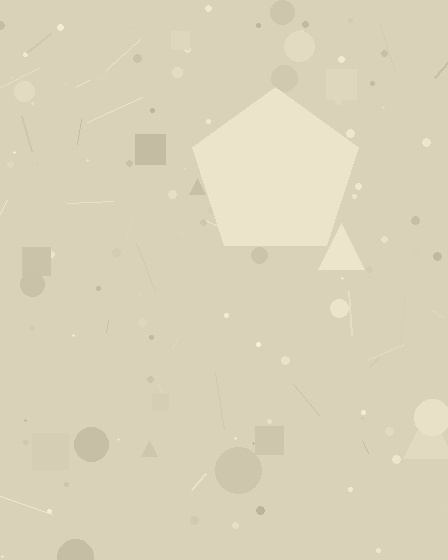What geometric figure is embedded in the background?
A pentagon is embedded in the background.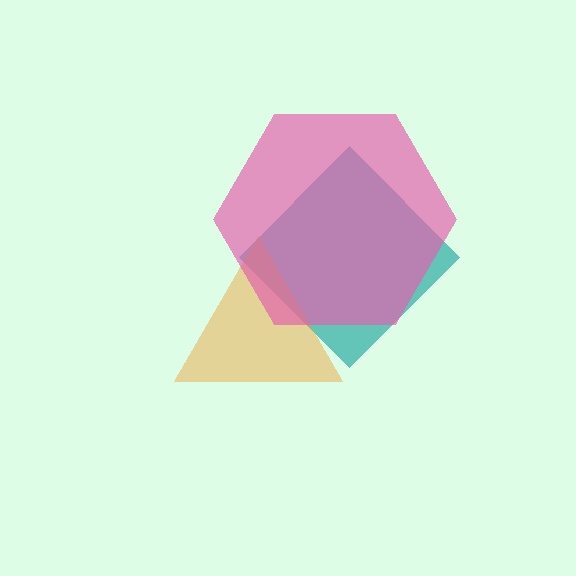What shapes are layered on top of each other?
The layered shapes are: a teal diamond, an orange triangle, a pink hexagon.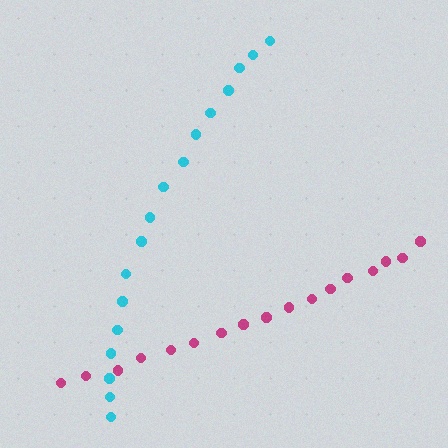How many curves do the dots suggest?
There are 2 distinct paths.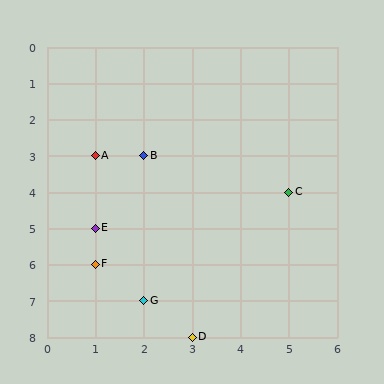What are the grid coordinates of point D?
Point D is at grid coordinates (3, 8).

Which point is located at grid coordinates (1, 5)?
Point E is at (1, 5).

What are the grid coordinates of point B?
Point B is at grid coordinates (2, 3).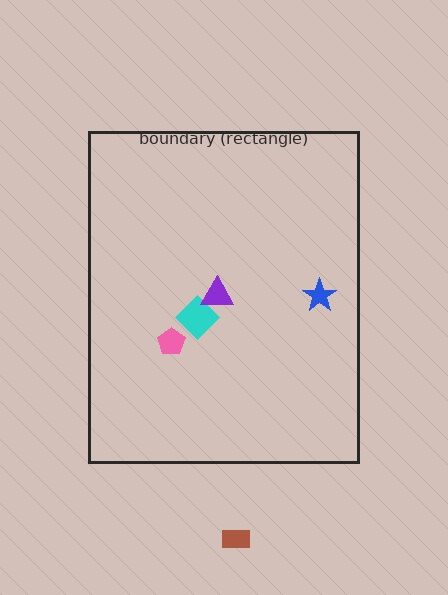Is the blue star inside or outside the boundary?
Inside.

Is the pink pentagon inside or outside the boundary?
Inside.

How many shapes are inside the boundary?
4 inside, 1 outside.